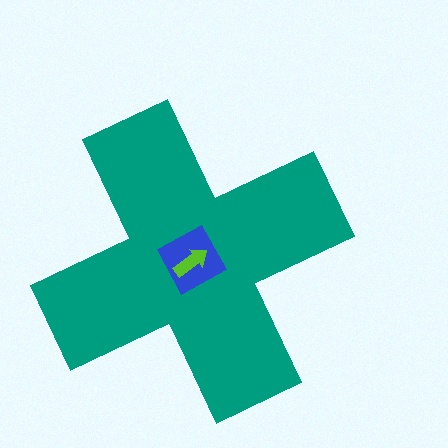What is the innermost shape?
The lime arrow.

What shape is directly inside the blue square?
The lime arrow.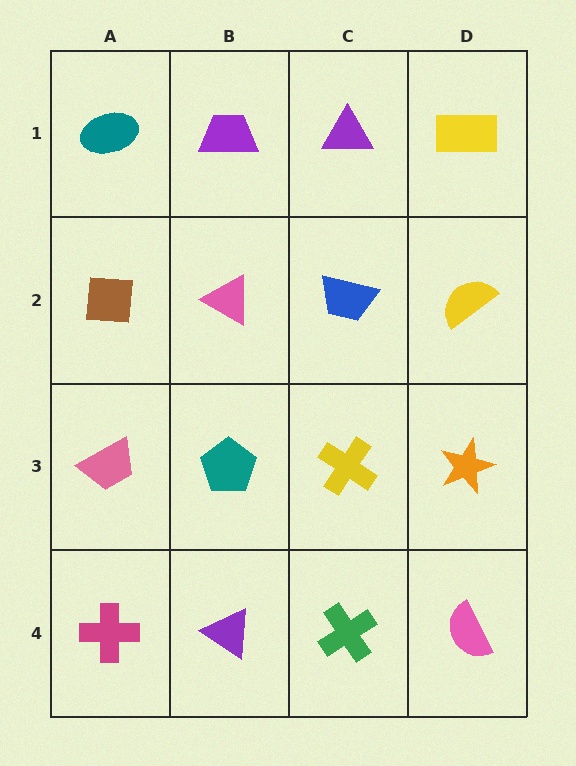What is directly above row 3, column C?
A blue trapezoid.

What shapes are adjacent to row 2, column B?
A purple trapezoid (row 1, column B), a teal pentagon (row 3, column B), a brown square (row 2, column A), a blue trapezoid (row 2, column C).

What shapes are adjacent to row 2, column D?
A yellow rectangle (row 1, column D), an orange star (row 3, column D), a blue trapezoid (row 2, column C).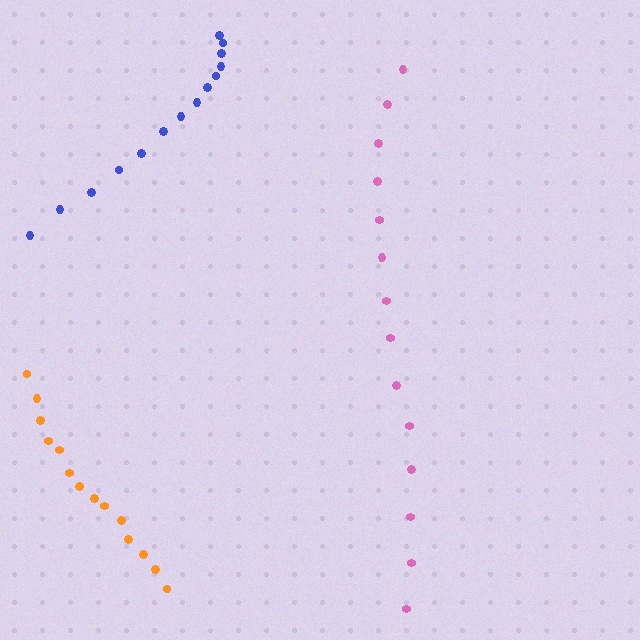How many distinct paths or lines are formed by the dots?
There are 3 distinct paths.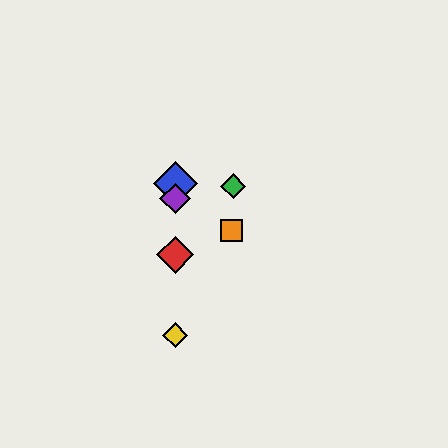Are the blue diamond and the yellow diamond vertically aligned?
Yes, both are at x≈175.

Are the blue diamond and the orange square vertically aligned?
No, the blue diamond is at x≈175 and the orange square is at x≈231.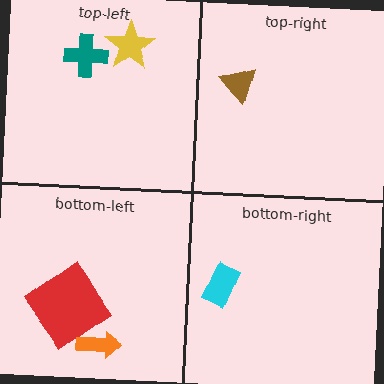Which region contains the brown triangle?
The top-right region.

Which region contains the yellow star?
The top-left region.